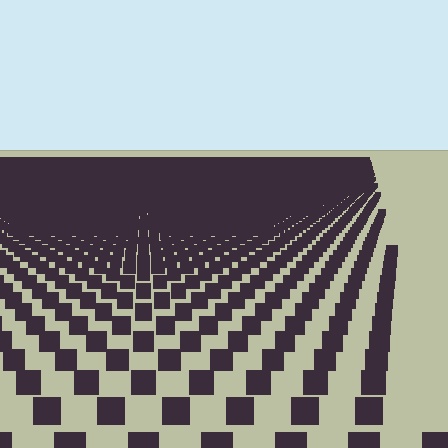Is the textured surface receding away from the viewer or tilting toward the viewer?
The surface is receding away from the viewer. Texture elements get smaller and denser toward the top.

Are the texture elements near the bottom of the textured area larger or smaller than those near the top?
Larger. Near the bottom, elements are closer to the viewer and appear at a bigger on-screen size.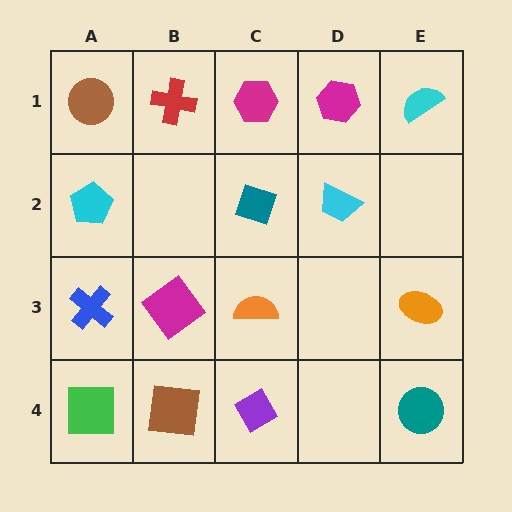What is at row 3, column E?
An orange ellipse.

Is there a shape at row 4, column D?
No, that cell is empty.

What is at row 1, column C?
A magenta hexagon.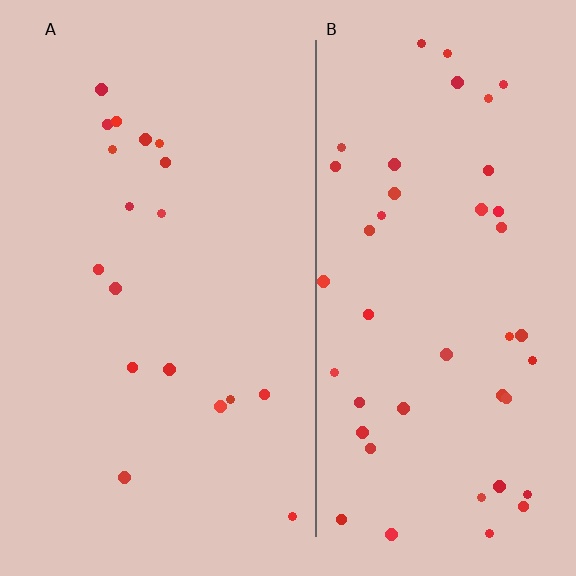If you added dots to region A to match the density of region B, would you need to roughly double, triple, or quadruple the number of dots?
Approximately double.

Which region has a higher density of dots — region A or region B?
B (the right).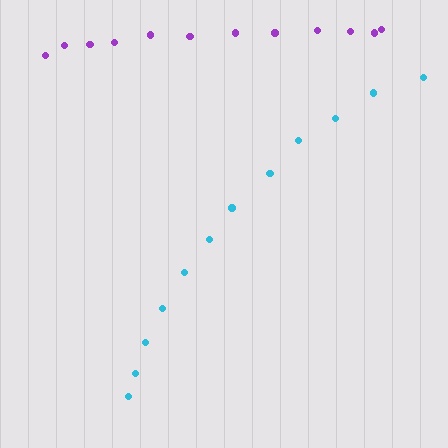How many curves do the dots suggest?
There are 2 distinct paths.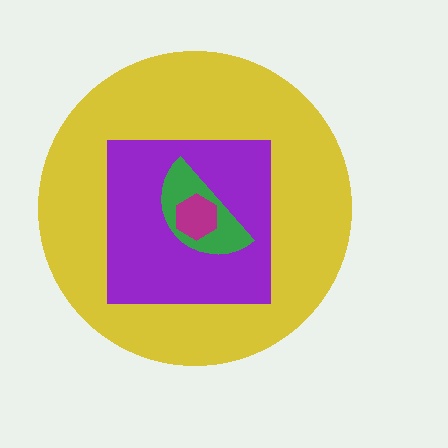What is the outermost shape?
The yellow circle.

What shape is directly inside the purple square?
The green semicircle.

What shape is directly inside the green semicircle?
The magenta hexagon.